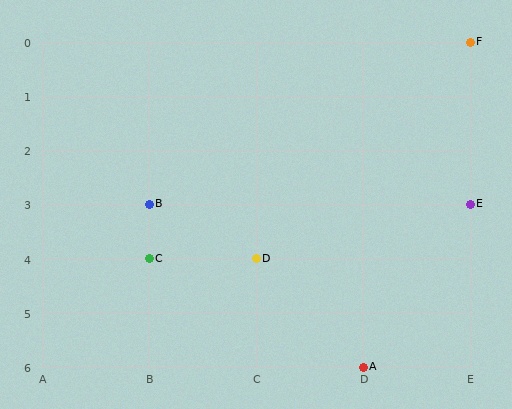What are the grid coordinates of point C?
Point C is at grid coordinates (B, 4).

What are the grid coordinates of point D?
Point D is at grid coordinates (C, 4).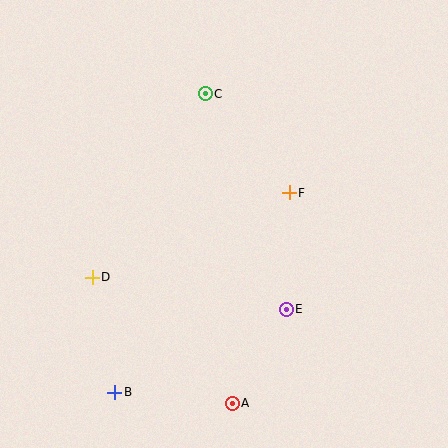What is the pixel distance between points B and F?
The distance between B and F is 265 pixels.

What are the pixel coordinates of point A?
Point A is at (232, 403).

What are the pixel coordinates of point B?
Point B is at (115, 392).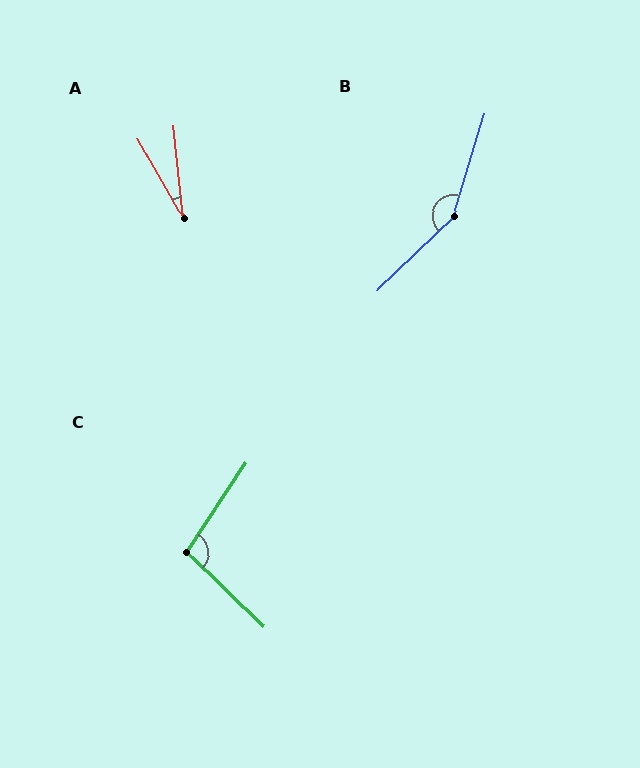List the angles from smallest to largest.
A (23°), C (100°), B (151°).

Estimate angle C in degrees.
Approximately 100 degrees.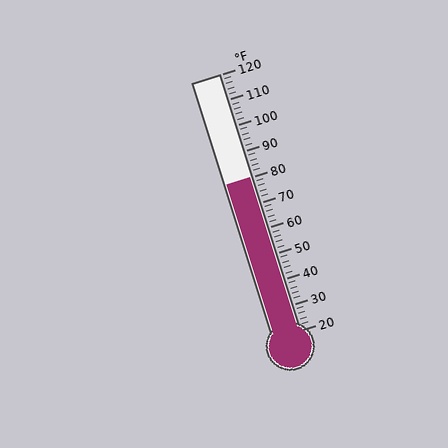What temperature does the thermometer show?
The thermometer shows approximately 80°F.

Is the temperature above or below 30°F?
The temperature is above 30°F.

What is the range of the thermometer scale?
The thermometer scale ranges from 20°F to 120°F.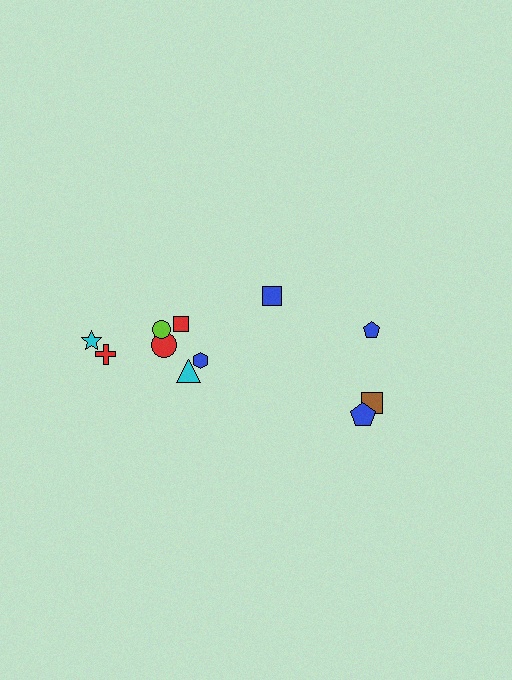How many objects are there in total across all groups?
There are 11 objects.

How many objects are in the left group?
There are 7 objects.